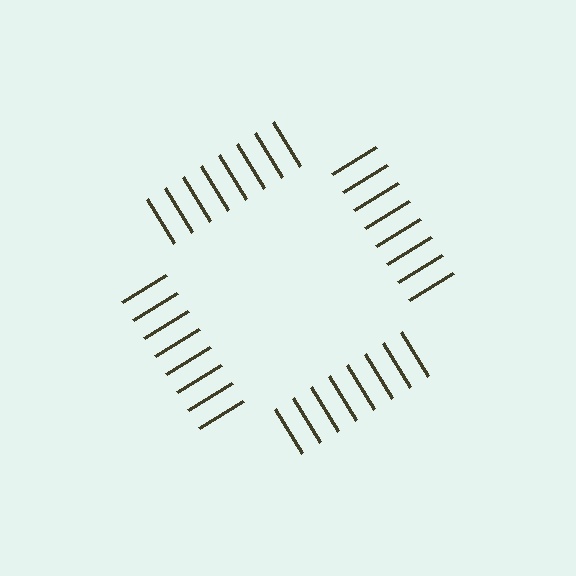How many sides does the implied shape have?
4 sides — the line-ends trace a square.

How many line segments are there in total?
32 — 8 along each of the 4 edges.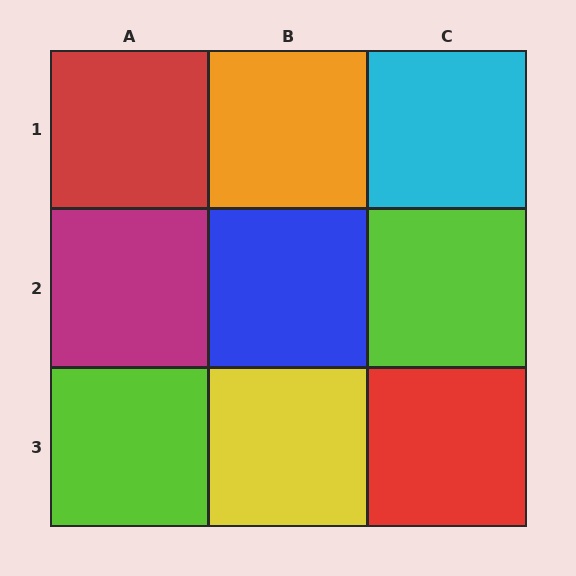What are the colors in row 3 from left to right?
Lime, yellow, red.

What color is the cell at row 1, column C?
Cyan.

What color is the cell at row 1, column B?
Orange.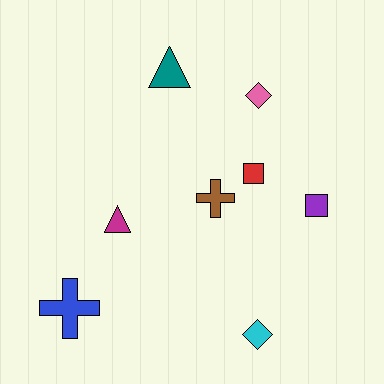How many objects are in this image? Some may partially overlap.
There are 8 objects.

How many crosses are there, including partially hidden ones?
There are 2 crosses.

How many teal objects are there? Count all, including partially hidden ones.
There is 1 teal object.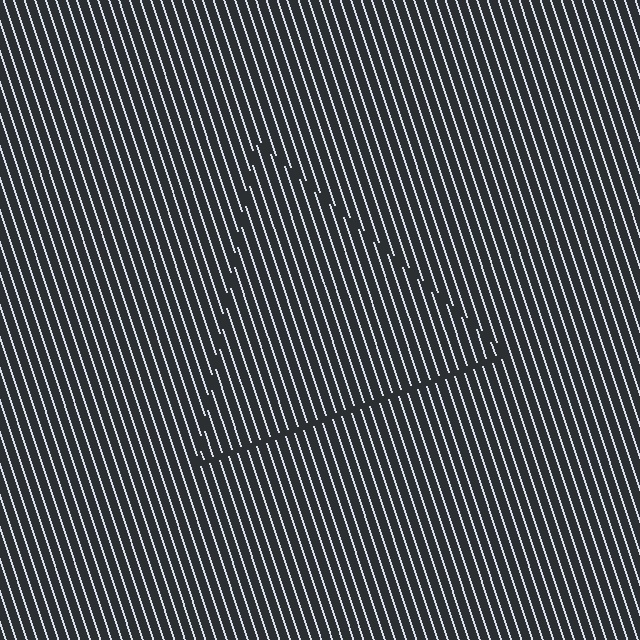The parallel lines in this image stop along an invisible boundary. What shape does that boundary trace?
An illusory triangle. The interior of the shape contains the same grating, shifted by half a period — the contour is defined by the phase discontinuity where line-ends from the inner and outer gratings abut.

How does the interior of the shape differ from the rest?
The interior of the shape contains the same grating, shifted by half a period — the contour is defined by the phase discontinuity where line-ends from the inner and outer gratings abut.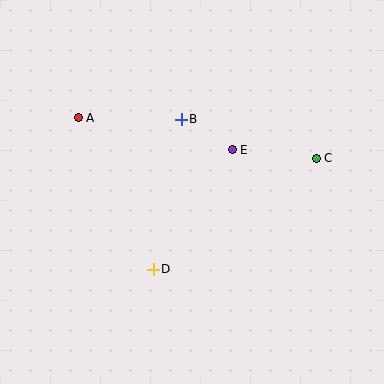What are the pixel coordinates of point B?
Point B is at (181, 119).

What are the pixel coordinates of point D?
Point D is at (153, 269).